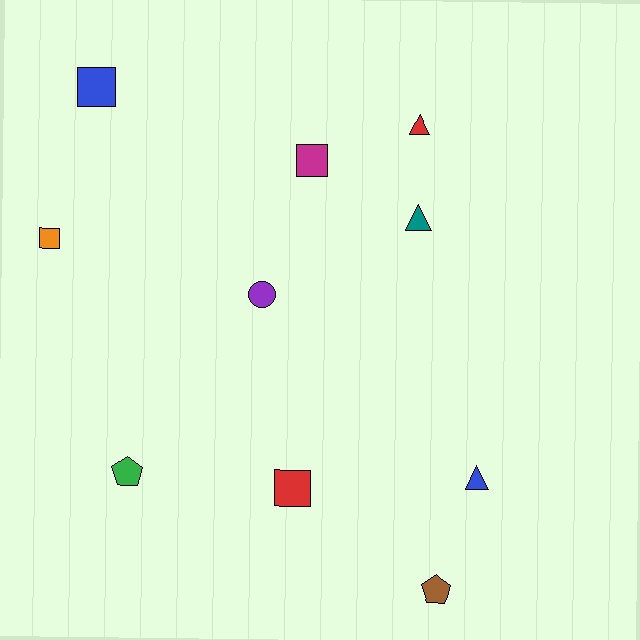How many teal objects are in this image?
There is 1 teal object.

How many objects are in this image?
There are 10 objects.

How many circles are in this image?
There is 1 circle.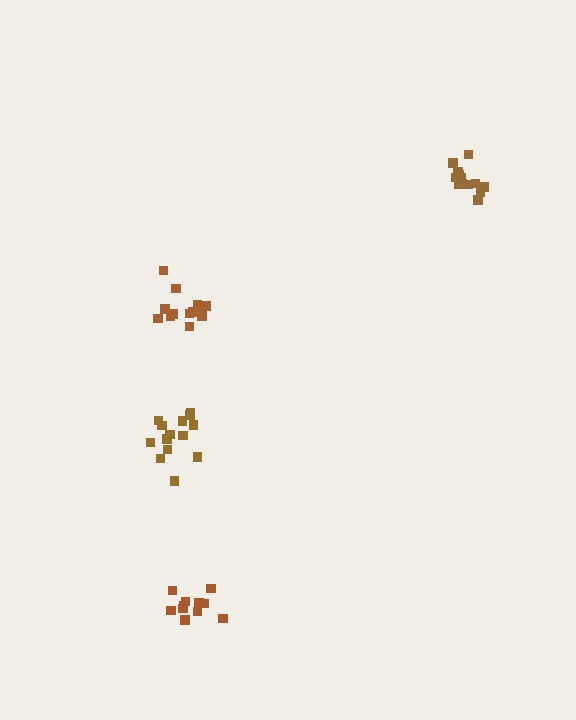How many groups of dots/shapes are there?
There are 4 groups.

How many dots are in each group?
Group 1: 14 dots, Group 2: 13 dots, Group 3: 11 dots, Group 4: 14 dots (52 total).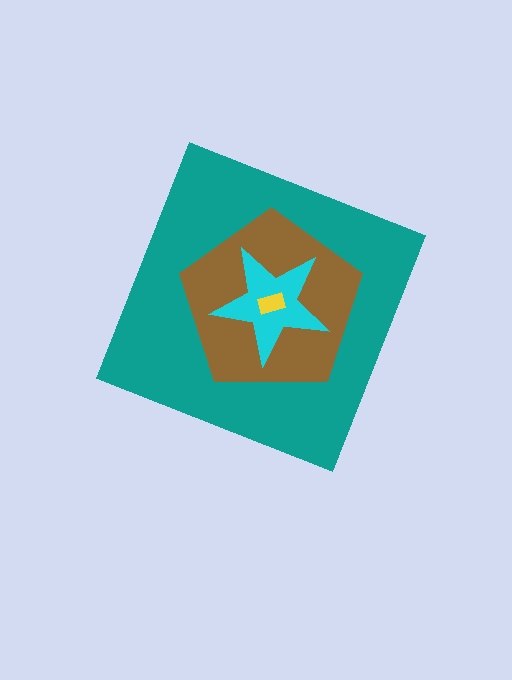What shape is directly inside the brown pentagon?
The cyan star.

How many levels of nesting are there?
4.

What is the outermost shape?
The teal diamond.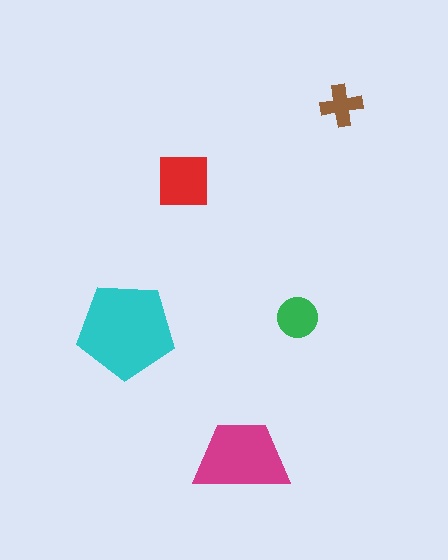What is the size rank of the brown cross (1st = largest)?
5th.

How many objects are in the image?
There are 5 objects in the image.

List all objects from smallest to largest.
The brown cross, the green circle, the red square, the magenta trapezoid, the cyan pentagon.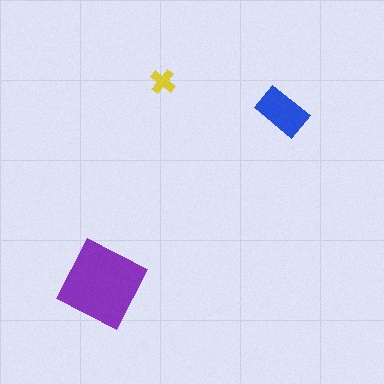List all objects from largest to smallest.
The purple diamond, the blue rectangle, the yellow cross.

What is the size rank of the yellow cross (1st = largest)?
3rd.